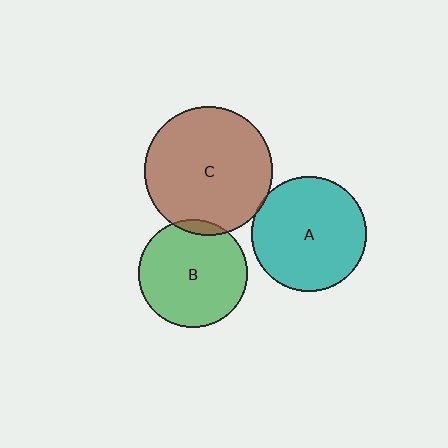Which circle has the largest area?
Circle C (brown).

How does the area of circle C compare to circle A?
Approximately 1.2 times.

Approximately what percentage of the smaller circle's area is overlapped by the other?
Approximately 5%.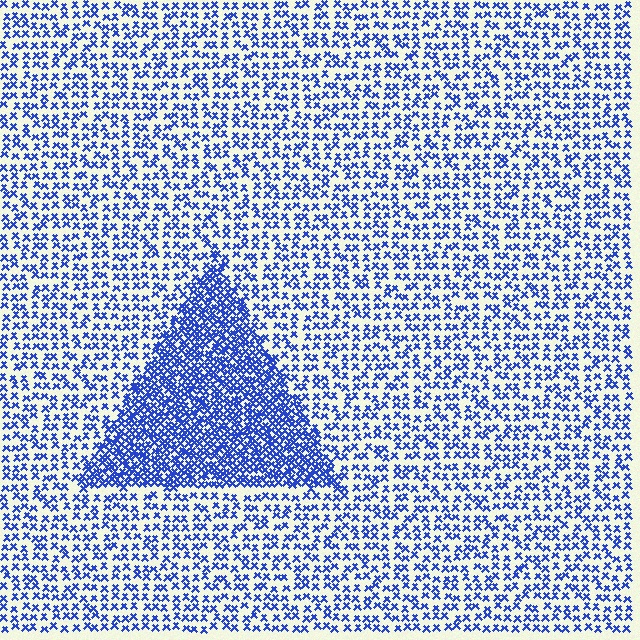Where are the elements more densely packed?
The elements are more densely packed inside the triangle boundary.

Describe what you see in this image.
The image contains small blue elements arranged at two different densities. A triangle-shaped region is visible where the elements are more densely packed than the surrounding area.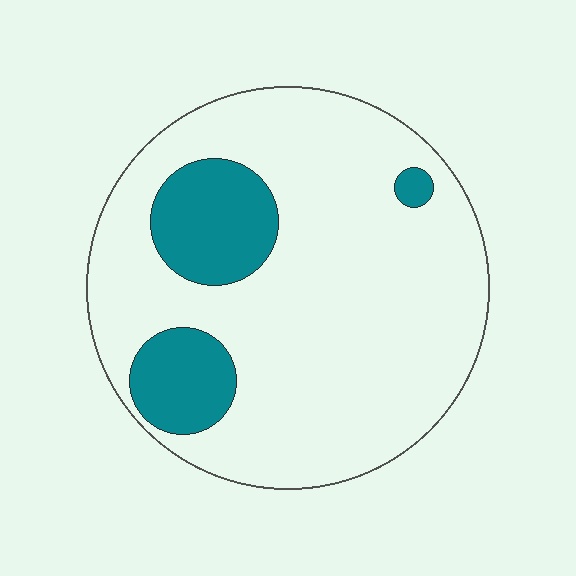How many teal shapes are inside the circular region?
3.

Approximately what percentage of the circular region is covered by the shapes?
Approximately 20%.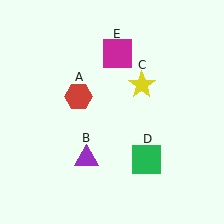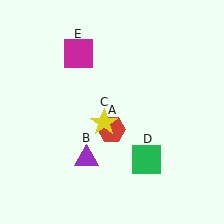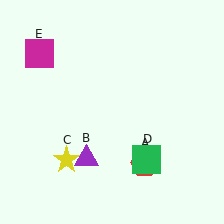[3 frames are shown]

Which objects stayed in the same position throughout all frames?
Purple triangle (object B) and green square (object D) remained stationary.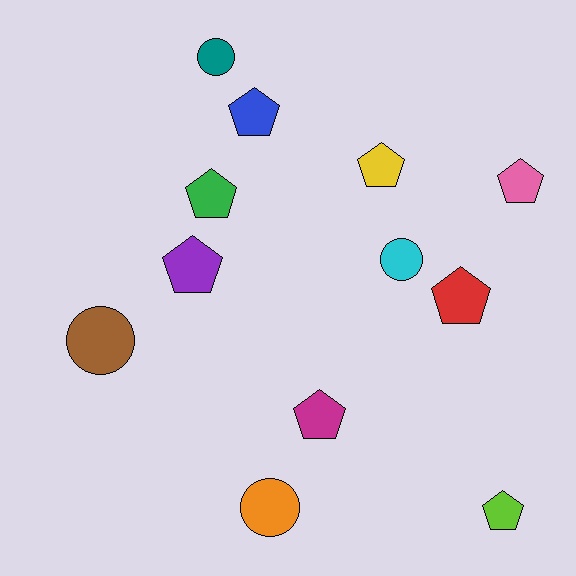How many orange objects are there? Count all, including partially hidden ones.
There is 1 orange object.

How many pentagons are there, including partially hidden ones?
There are 8 pentagons.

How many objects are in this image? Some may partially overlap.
There are 12 objects.